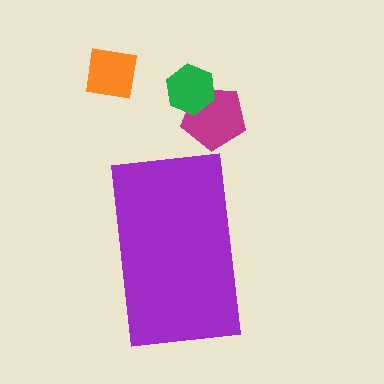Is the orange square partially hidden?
No, the orange square is fully visible.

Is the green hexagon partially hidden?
No, the green hexagon is fully visible.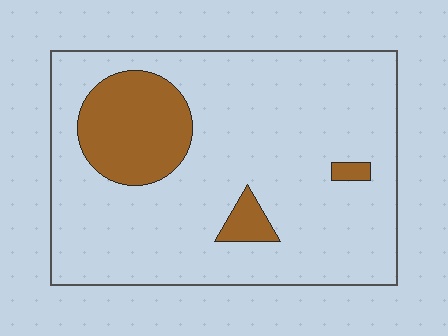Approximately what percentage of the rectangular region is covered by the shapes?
Approximately 15%.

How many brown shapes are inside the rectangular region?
3.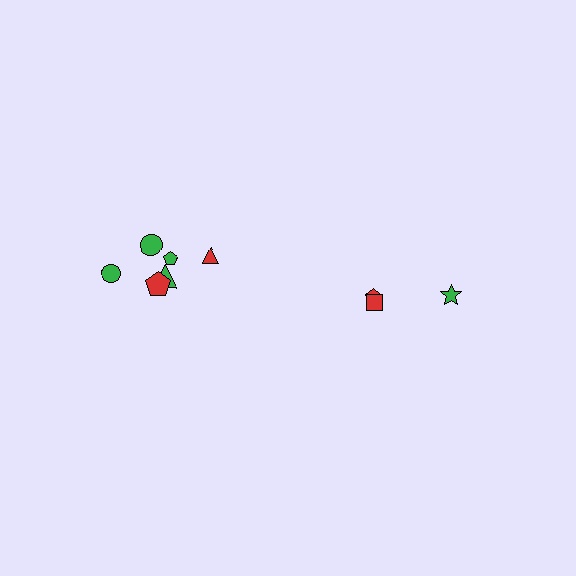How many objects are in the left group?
There are 6 objects.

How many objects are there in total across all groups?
There are 9 objects.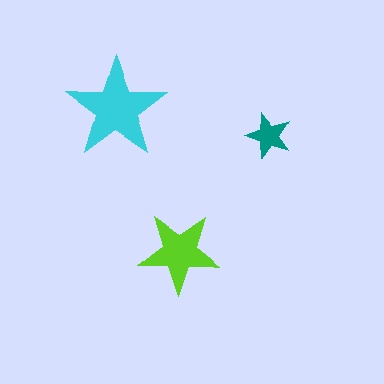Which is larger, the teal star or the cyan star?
The cyan one.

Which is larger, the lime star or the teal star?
The lime one.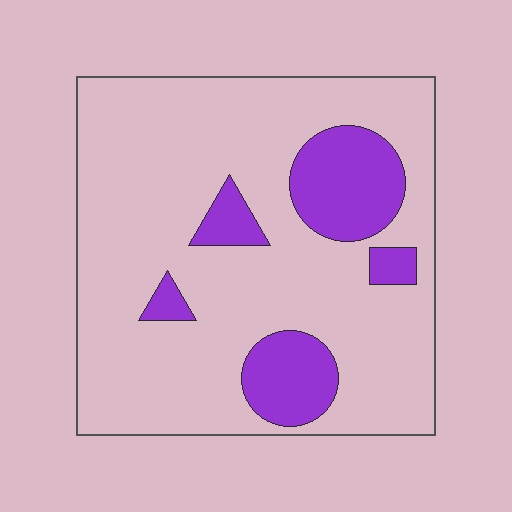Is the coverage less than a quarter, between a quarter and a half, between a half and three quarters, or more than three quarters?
Less than a quarter.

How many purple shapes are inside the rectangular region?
5.